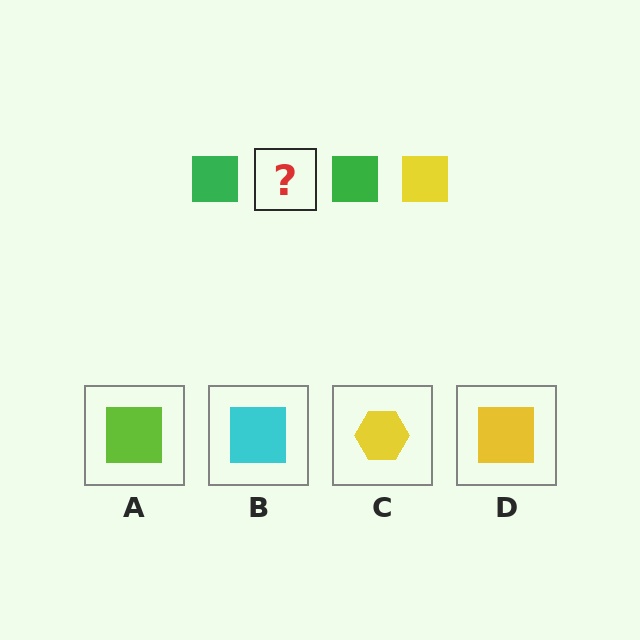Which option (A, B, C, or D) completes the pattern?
D.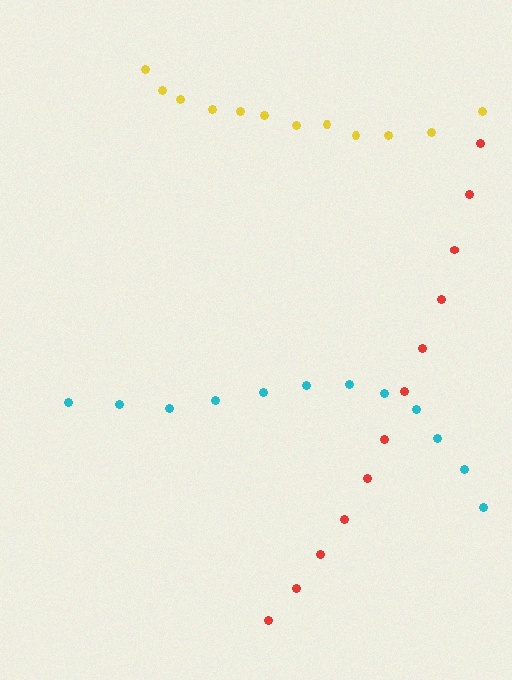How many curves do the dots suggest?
There are 3 distinct paths.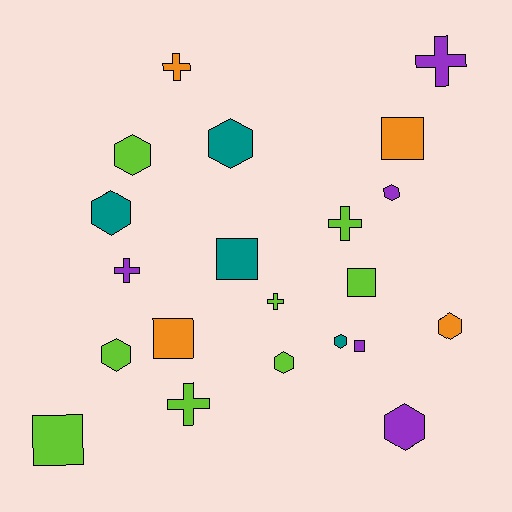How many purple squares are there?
There is 1 purple square.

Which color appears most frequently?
Lime, with 8 objects.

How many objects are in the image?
There are 21 objects.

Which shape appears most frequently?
Hexagon, with 9 objects.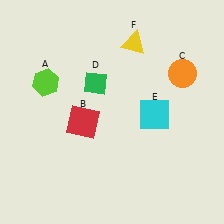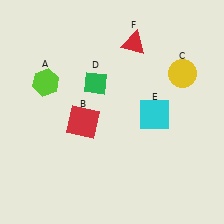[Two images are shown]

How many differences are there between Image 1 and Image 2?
There are 2 differences between the two images.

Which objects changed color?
C changed from orange to yellow. F changed from yellow to red.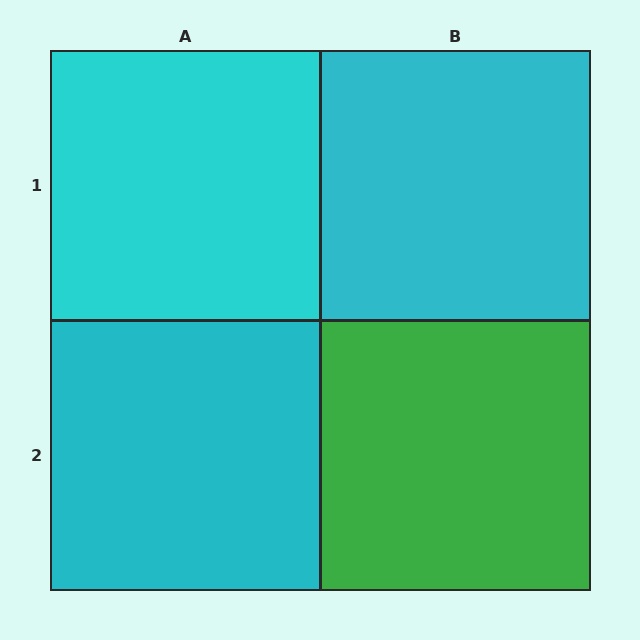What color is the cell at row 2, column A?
Cyan.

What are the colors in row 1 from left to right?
Cyan, cyan.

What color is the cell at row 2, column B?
Green.